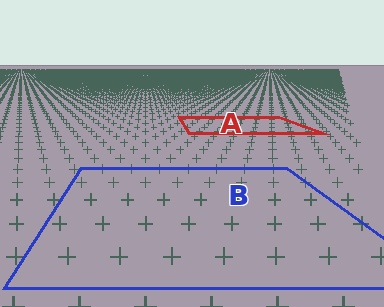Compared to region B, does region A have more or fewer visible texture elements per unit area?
Region A has more texture elements per unit area — they are packed more densely because it is farther away.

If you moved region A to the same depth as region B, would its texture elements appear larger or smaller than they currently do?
They would appear larger. At a closer depth, the same texture elements are projected at a bigger on-screen size.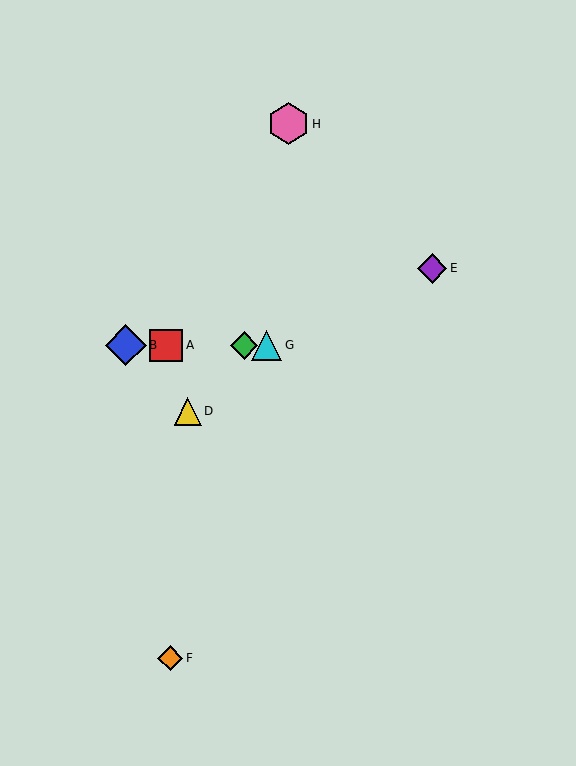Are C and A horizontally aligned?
Yes, both are at y≈345.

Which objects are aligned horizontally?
Objects A, B, C, G are aligned horizontally.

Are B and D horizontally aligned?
No, B is at y≈345 and D is at y≈412.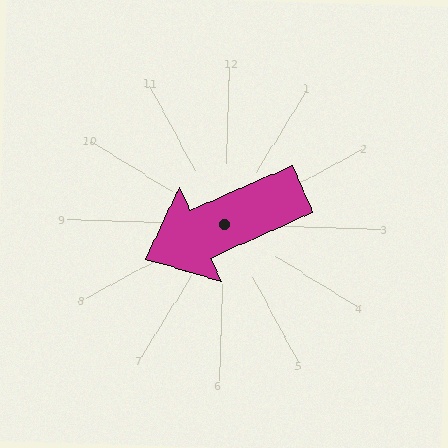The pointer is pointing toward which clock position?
Roughly 8 o'clock.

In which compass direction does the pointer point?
Southwest.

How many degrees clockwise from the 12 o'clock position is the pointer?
Approximately 244 degrees.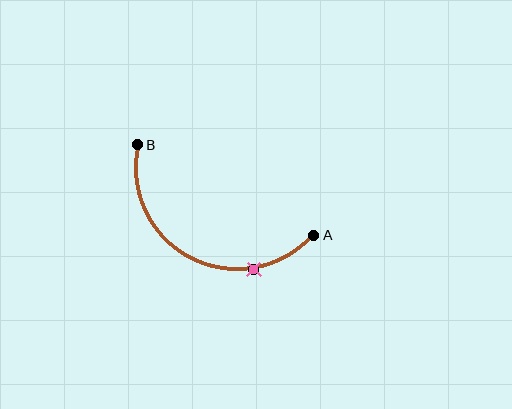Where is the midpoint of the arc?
The arc midpoint is the point on the curve farthest from the straight line joining A and B. It sits below that line.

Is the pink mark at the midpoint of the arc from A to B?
No. The pink mark lies on the arc but is closer to endpoint A. The arc midpoint would be at the point on the curve equidistant along the arc from both A and B.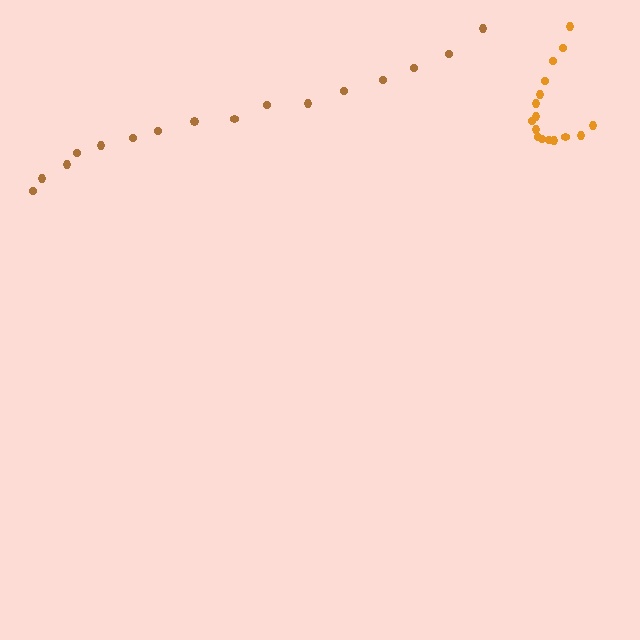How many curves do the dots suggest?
There are 2 distinct paths.